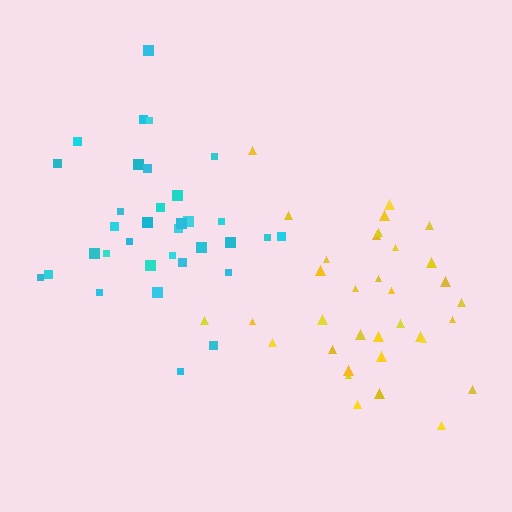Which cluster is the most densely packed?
Cyan.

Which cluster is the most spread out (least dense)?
Yellow.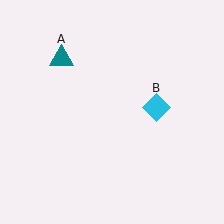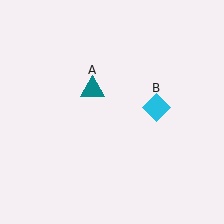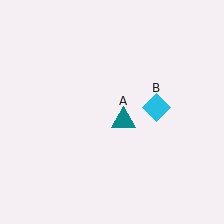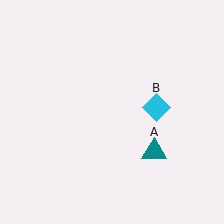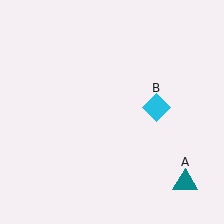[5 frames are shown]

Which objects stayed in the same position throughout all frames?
Cyan diamond (object B) remained stationary.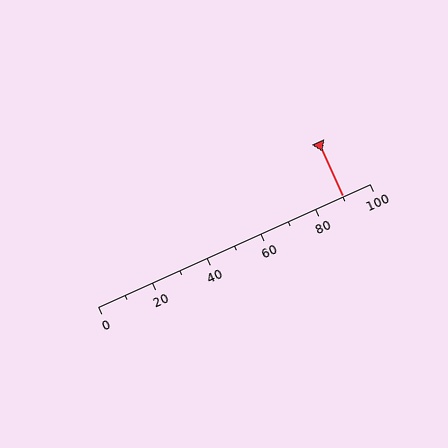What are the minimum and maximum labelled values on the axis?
The axis runs from 0 to 100.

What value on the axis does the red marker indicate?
The marker indicates approximately 90.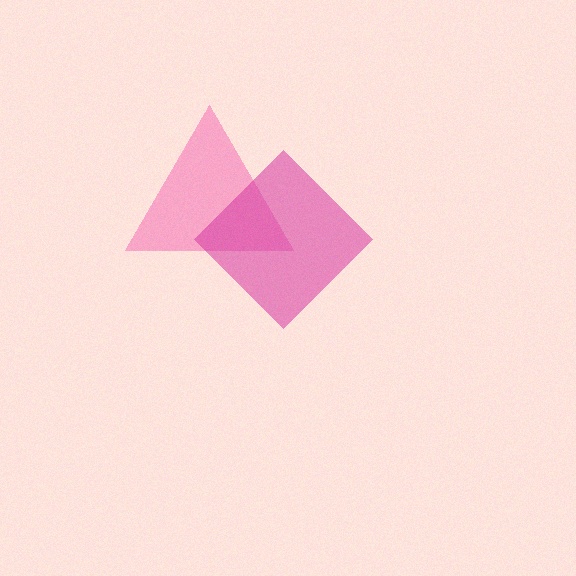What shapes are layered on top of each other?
The layered shapes are: a pink triangle, a magenta diamond.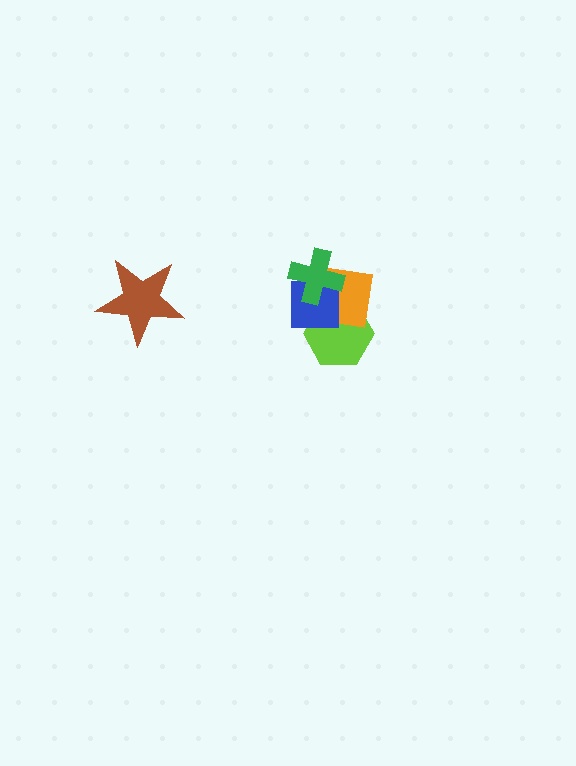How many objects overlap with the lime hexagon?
2 objects overlap with the lime hexagon.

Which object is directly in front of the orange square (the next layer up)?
The blue square is directly in front of the orange square.